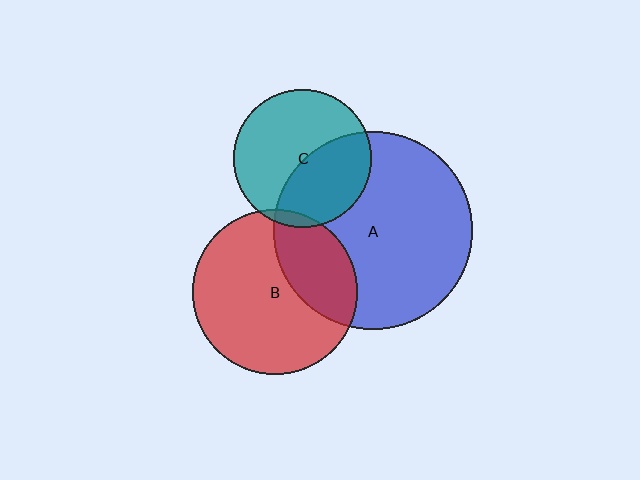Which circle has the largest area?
Circle A (blue).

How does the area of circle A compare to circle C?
Approximately 2.1 times.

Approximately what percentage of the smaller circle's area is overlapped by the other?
Approximately 5%.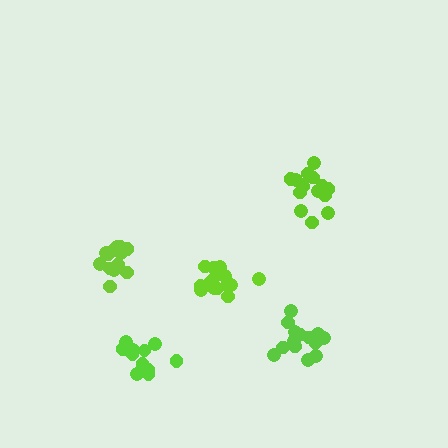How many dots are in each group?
Group 1: 15 dots, Group 2: 16 dots, Group 3: 15 dots, Group 4: 13 dots, Group 5: 16 dots (75 total).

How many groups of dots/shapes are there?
There are 5 groups.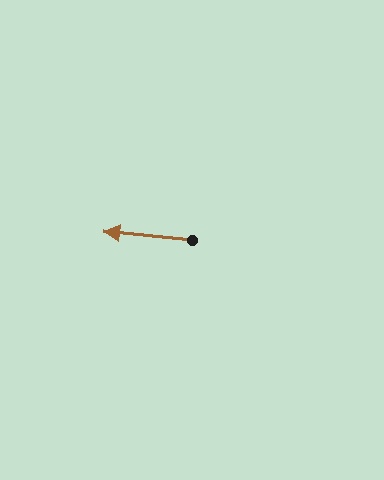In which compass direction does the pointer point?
West.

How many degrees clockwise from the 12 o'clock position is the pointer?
Approximately 276 degrees.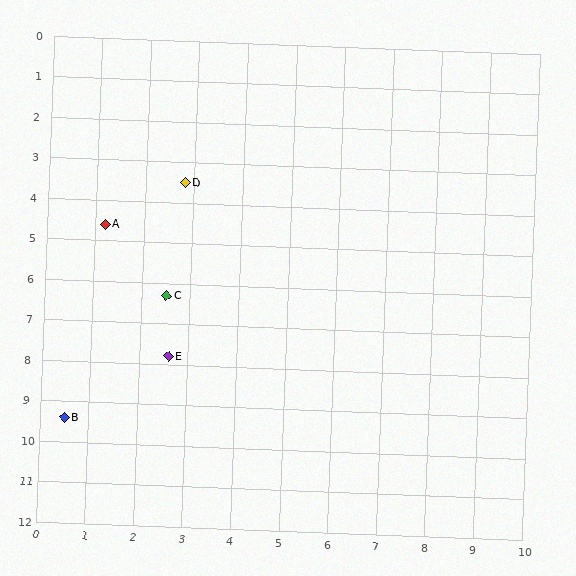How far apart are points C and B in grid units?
Points C and B are about 3.7 grid units apart.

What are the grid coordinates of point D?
Point D is at approximately (2.8, 3.5).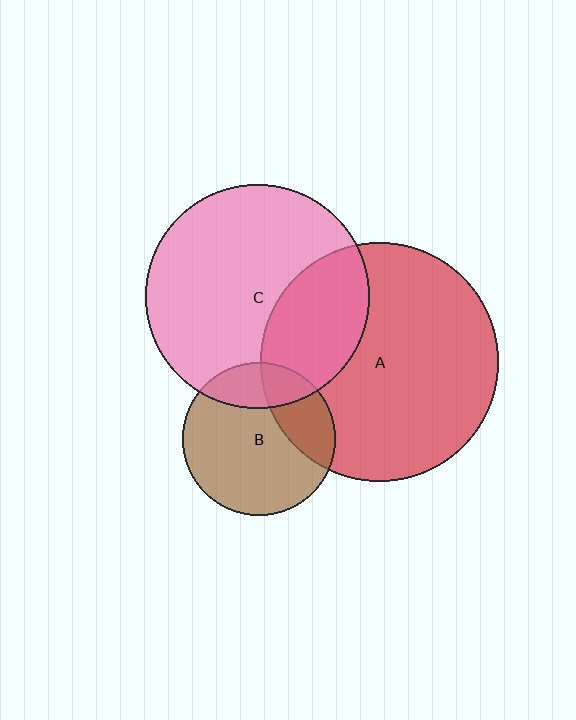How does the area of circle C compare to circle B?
Approximately 2.1 times.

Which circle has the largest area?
Circle A (red).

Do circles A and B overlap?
Yes.